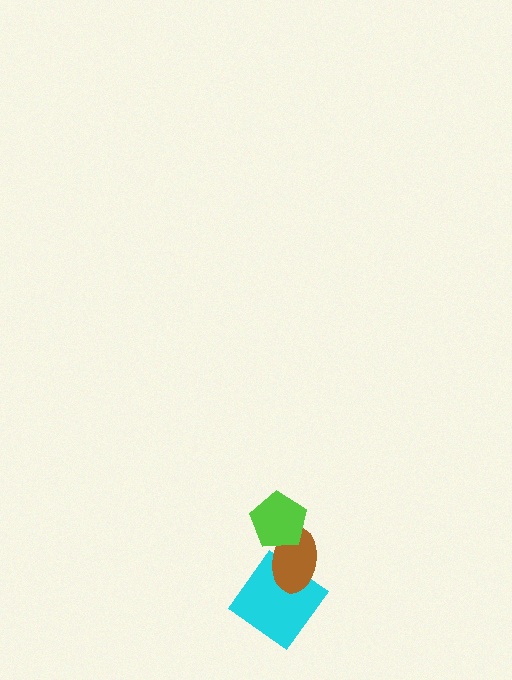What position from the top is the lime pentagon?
The lime pentagon is 1st from the top.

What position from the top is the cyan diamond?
The cyan diamond is 3rd from the top.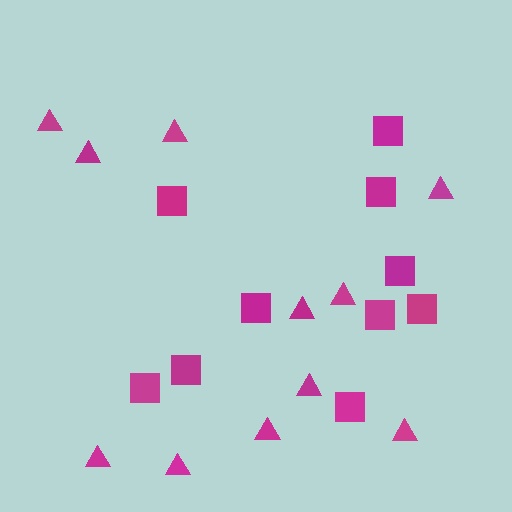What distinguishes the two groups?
There are 2 groups: one group of triangles (11) and one group of squares (10).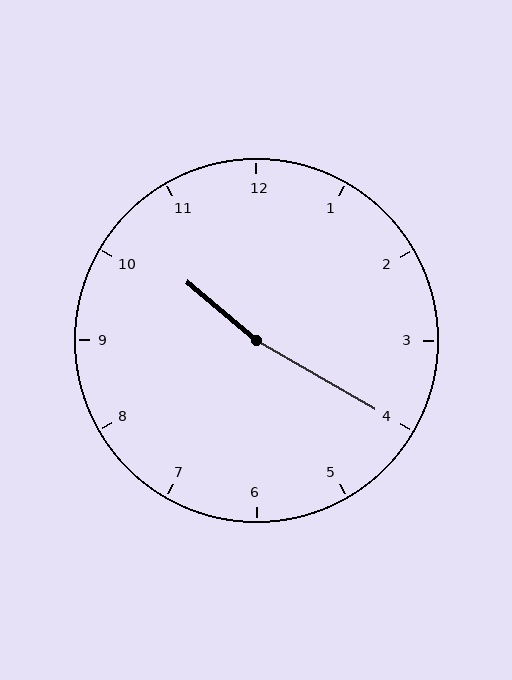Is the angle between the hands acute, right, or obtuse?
It is obtuse.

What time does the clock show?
10:20.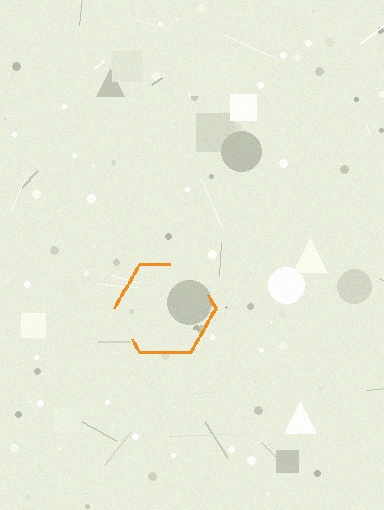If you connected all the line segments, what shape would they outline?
They would outline a hexagon.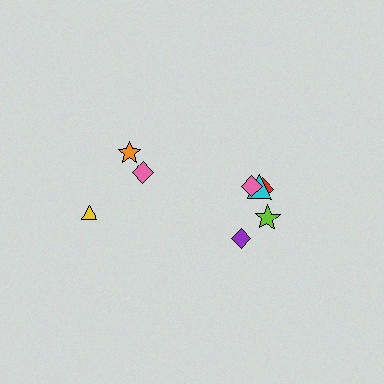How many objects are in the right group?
There are 5 objects.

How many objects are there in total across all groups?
There are 8 objects.